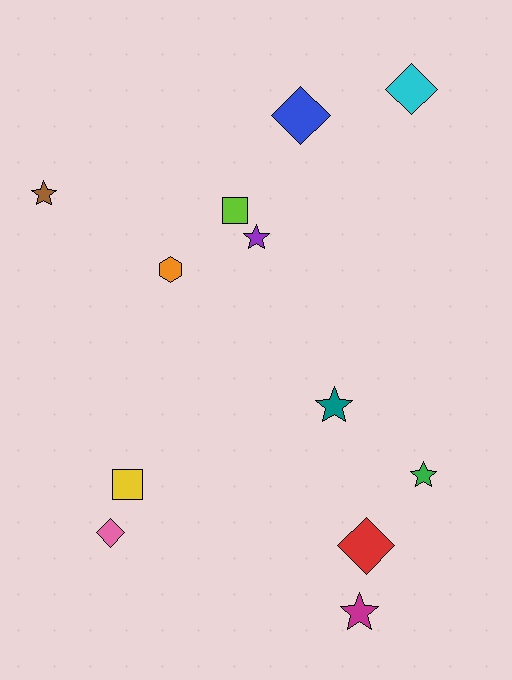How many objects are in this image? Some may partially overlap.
There are 12 objects.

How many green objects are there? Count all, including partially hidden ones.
There is 1 green object.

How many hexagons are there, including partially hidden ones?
There is 1 hexagon.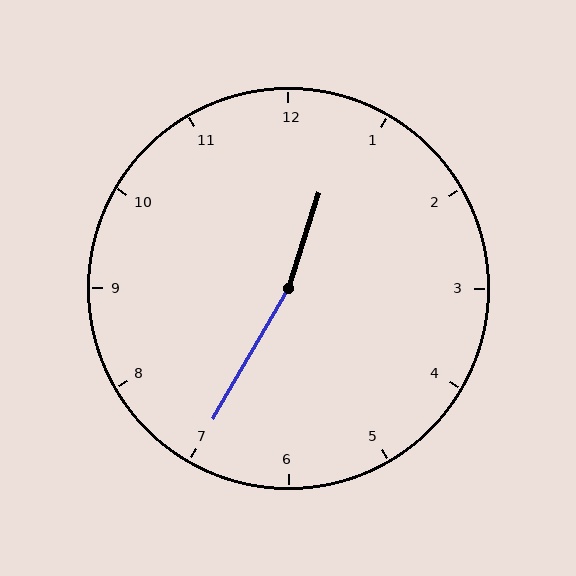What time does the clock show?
12:35.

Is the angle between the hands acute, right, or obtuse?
It is obtuse.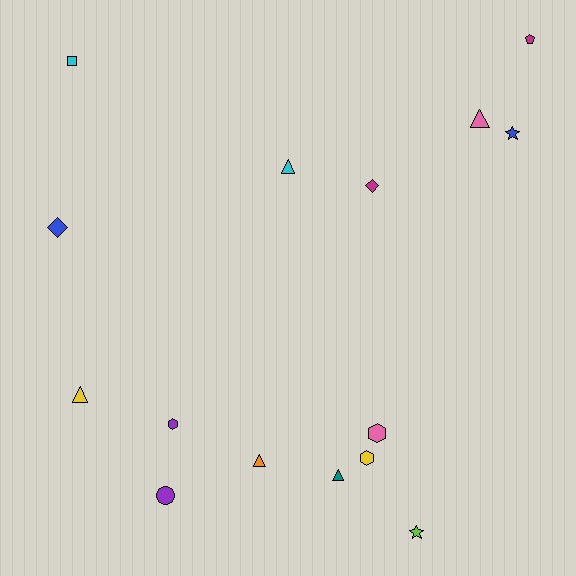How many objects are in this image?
There are 15 objects.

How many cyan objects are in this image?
There are 2 cyan objects.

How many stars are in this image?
There are 2 stars.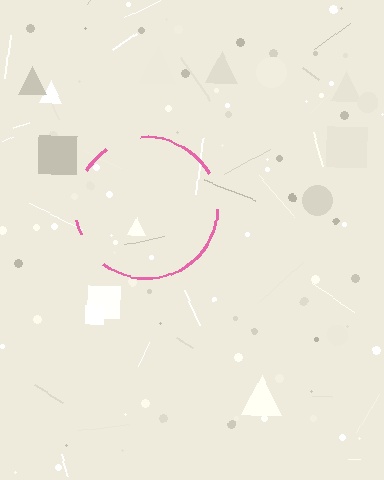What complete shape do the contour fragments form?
The contour fragments form a circle.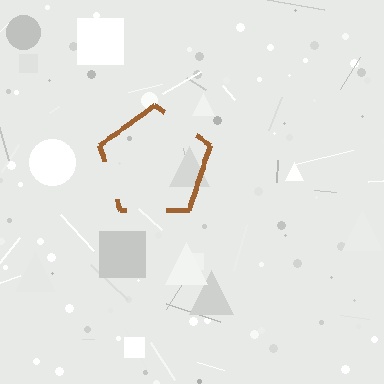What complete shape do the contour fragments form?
The contour fragments form a pentagon.